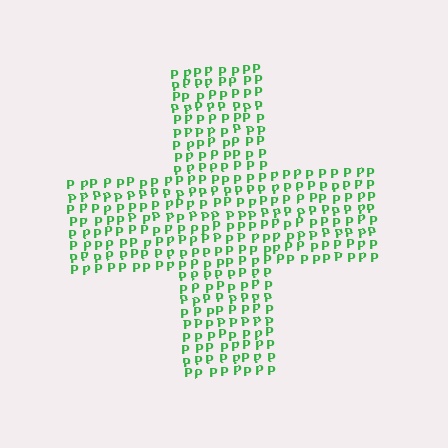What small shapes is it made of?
It is made of small letter P's.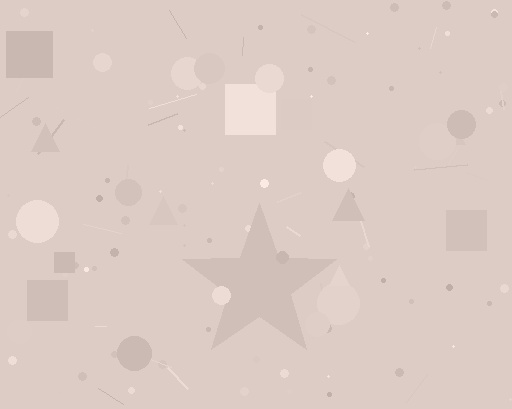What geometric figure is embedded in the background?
A star is embedded in the background.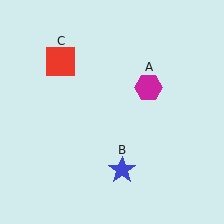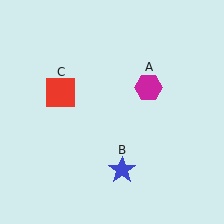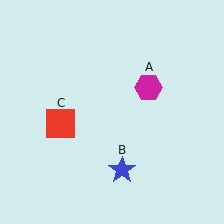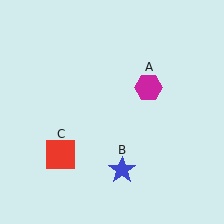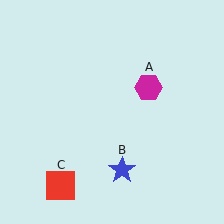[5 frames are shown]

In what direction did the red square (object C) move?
The red square (object C) moved down.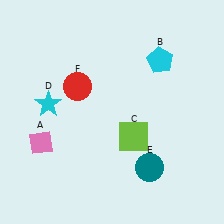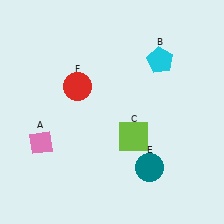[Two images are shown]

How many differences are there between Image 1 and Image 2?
There is 1 difference between the two images.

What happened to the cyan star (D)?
The cyan star (D) was removed in Image 2. It was in the top-left area of Image 1.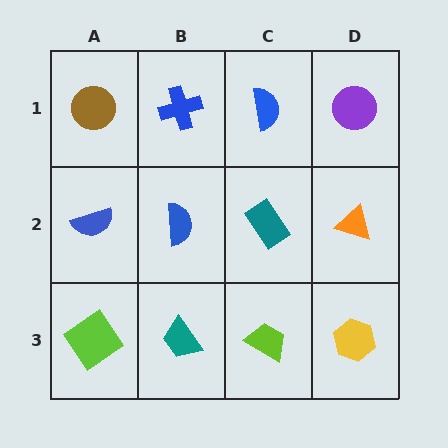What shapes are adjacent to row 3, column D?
An orange triangle (row 2, column D), a lime trapezoid (row 3, column C).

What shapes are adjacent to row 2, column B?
A blue cross (row 1, column B), a teal trapezoid (row 3, column B), a blue semicircle (row 2, column A), a teal rectangle (row 2, column C).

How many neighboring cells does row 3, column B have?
3.